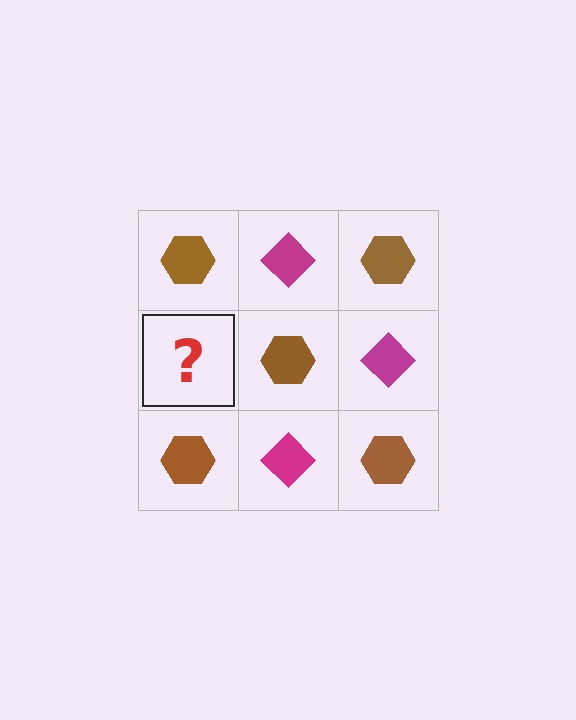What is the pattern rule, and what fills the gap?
The rule is that it alternates brown hexagon and magenta diamond in a checkerboard pattern. The gap should be filled with a magenta diamond.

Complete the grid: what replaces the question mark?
The question mark should be replaced with a magenta diamond.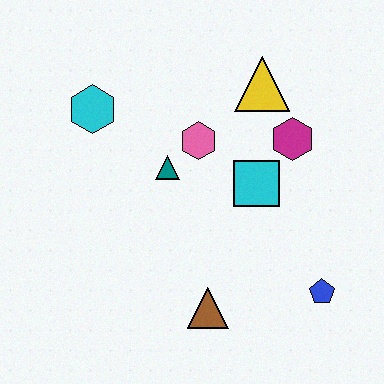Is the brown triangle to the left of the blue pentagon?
Yes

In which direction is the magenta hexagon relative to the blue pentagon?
The magenta hexagon is above the blue pentagon.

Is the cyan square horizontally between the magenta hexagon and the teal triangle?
Yes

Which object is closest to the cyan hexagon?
The teal triangle is closest to the cyan hexagon.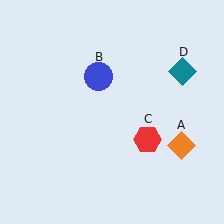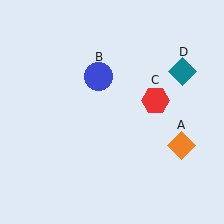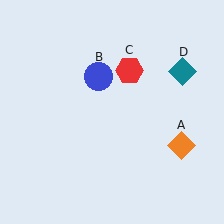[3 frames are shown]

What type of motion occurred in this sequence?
The red hexagon (object C) rotated counterclockwise around the center of the scene.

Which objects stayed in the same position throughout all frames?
Orange diamond (object A) and blue circle (object B) and teal diamond (object D) remained stationary.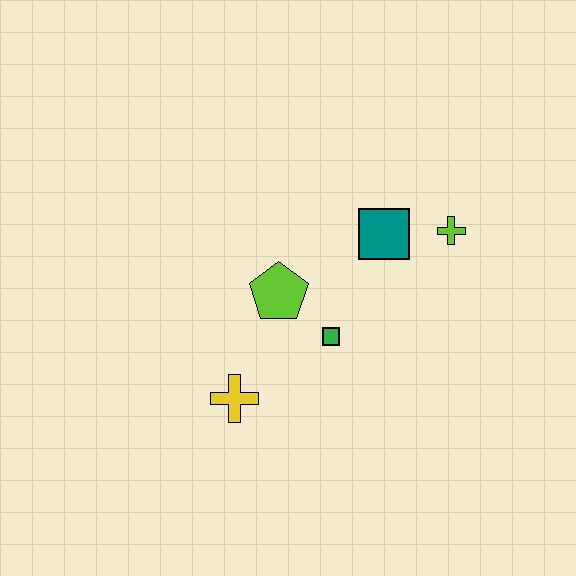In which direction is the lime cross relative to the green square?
The lime cross is to the right of the green square.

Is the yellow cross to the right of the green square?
No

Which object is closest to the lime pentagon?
The green square is closest to the lime pentagon.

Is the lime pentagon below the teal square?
Yes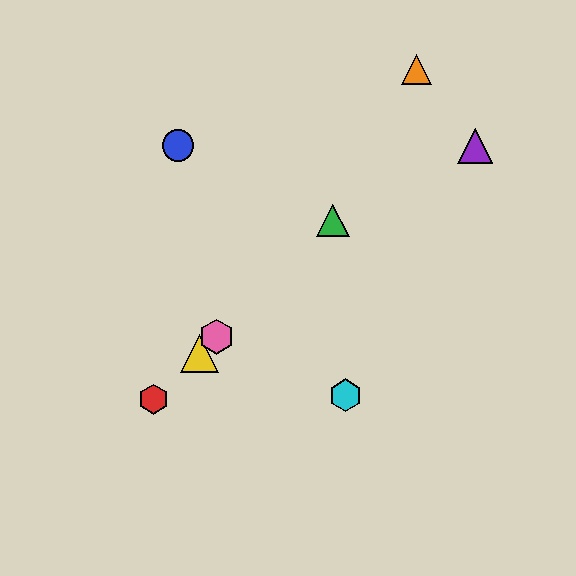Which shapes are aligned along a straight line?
The red hexagon, the green triangle, the yellow triangle, the pink hexagon are aligned along a straight line.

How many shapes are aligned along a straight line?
4 shapes (the red hexagon, the green triangle, the yellow triangle, the pink hexagon) are aligned along a straight line.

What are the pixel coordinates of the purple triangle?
The purple triangle is at (475, 146).